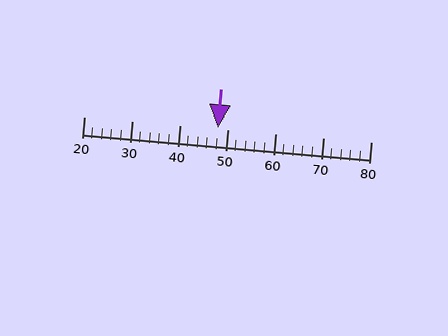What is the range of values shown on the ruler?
The ruler shows values from 20 to 80.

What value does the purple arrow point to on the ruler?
The purple arrow points to approximately 48.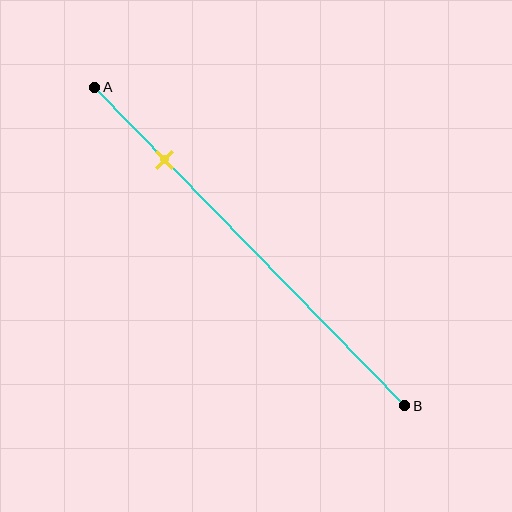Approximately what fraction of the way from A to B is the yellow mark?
The yellow mark is approximately 25% of the way from A to B.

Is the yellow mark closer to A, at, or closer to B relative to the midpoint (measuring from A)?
The yellow mark is closer to point A than the midpoint of segment AB.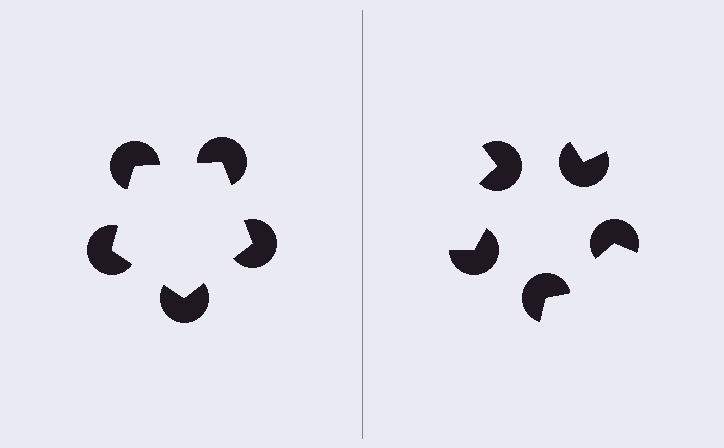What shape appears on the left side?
An illusory pentagon.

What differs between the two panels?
The pac-man discs are positioned identically on both sides; only the wedge orientations differ. On the left they align to a pentagon; on the right they are misaligned.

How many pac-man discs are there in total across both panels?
10 — 5 on each side.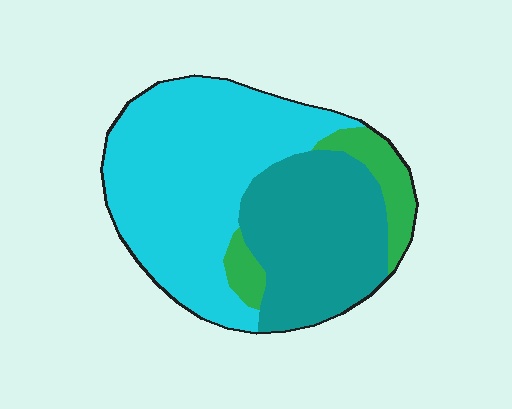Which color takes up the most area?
Cyan, at roughly 55%.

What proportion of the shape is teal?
Teal covers 34% of the shape.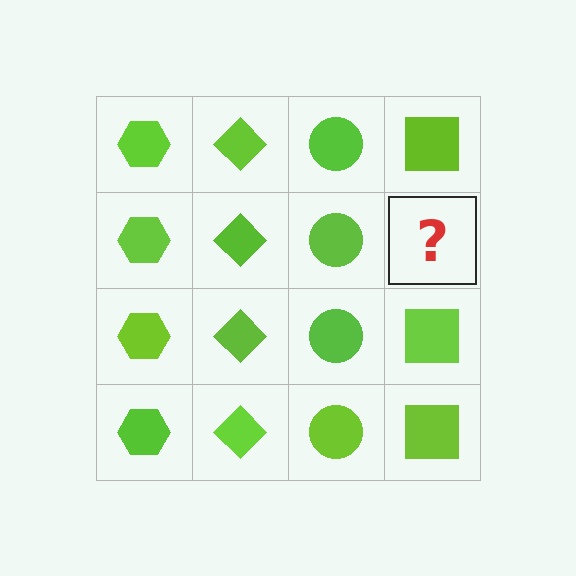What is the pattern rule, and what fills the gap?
The rule is that each column has a consistent shape. The gap should be filled with a lime square.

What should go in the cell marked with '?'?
The missing cell should contain a lime square.